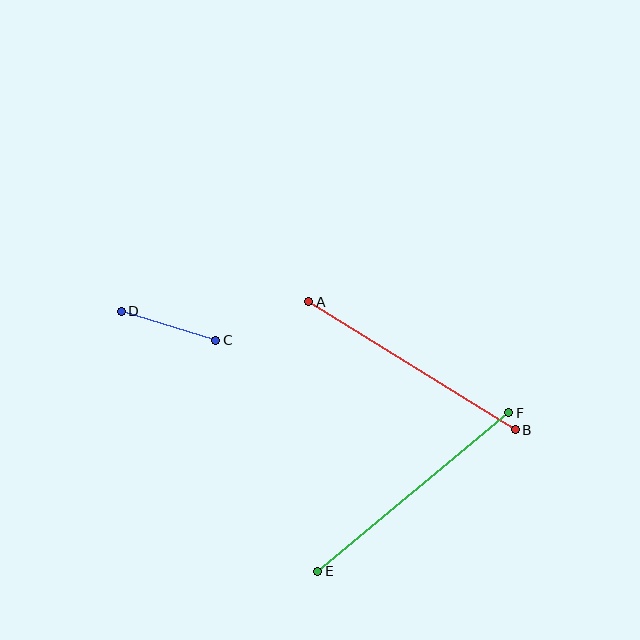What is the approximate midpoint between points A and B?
The midpoint is at approximately (412, 366) pixels.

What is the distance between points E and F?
The distance is approximately 248 pixels.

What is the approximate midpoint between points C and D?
The midpoint is at approximately (169, 326) pixels.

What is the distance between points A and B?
The distance is approximately 243 pixels.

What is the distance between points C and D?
The distance is approximately 99 pixels.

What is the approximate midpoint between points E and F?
The midpoint is at approximately (413, 492) pixels.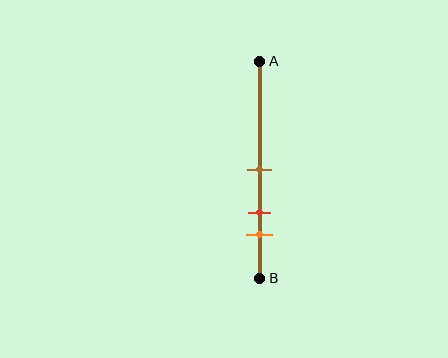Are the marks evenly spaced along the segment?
Yes, the marks are approximately evenly spaced.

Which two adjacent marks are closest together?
The red and orange marks are the closest adjacent pair.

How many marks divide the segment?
There are 3 marks dividing the segment.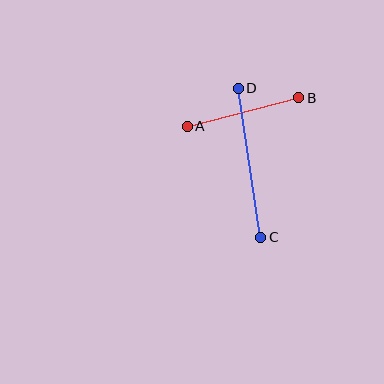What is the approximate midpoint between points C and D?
The midpoint is at approximately (250, 163) pixels.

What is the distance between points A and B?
The distance is approximately 115 pixels.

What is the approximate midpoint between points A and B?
The midpoint is at approximately (243, 112) pixels.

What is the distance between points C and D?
The distance is approximately 151 pixels.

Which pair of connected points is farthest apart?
Points C and D are farthest apart.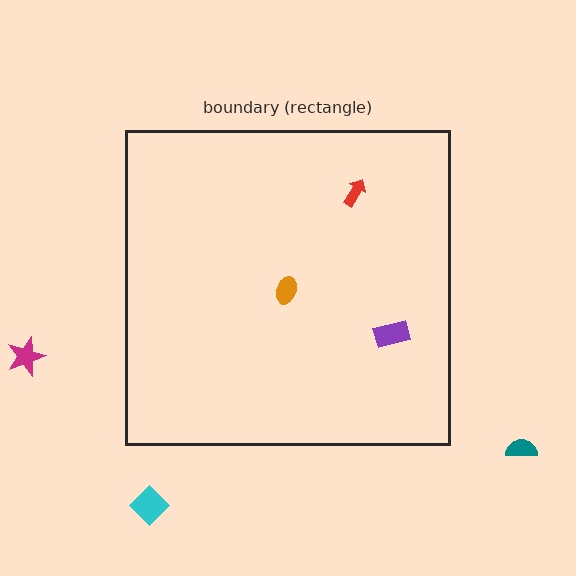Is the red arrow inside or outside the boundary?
Inside.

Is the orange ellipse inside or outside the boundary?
Inside.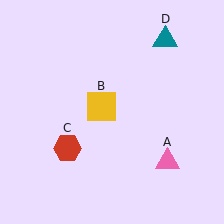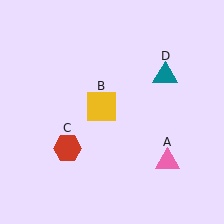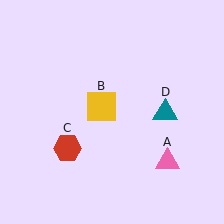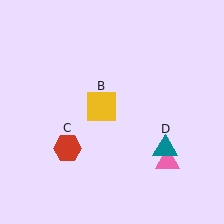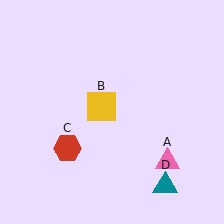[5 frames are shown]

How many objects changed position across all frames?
1 object changed position: teal triangle (object D).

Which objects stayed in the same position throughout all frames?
Pink triangle (object A) and yellow square (object B) and red hexagon (object C) remained stationary.